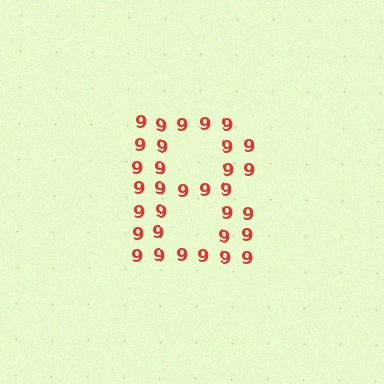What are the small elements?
The small elements are digit 9's.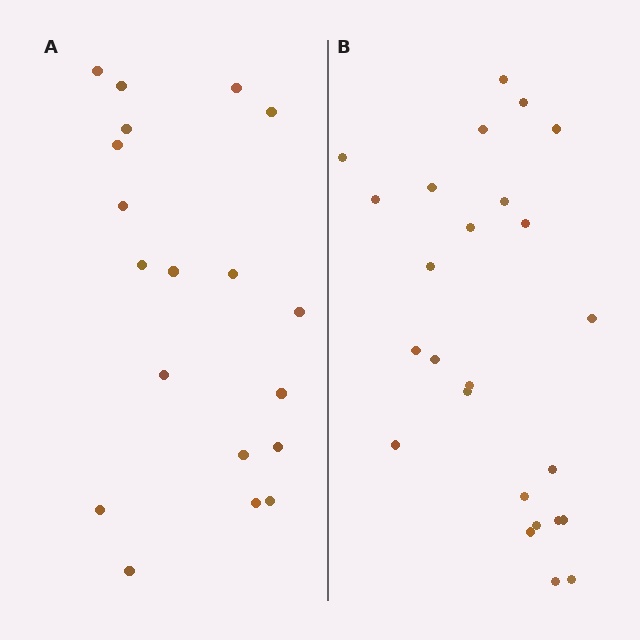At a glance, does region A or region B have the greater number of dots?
Region B (the right region) has more dots.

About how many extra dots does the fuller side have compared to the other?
Region B has about 6 more dots than region A.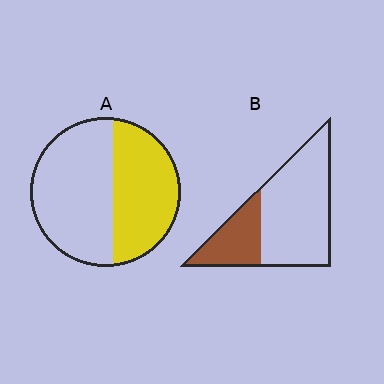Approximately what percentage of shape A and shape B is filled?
A is approximately 45% and B is approximately 30%.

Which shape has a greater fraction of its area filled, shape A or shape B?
Shape A.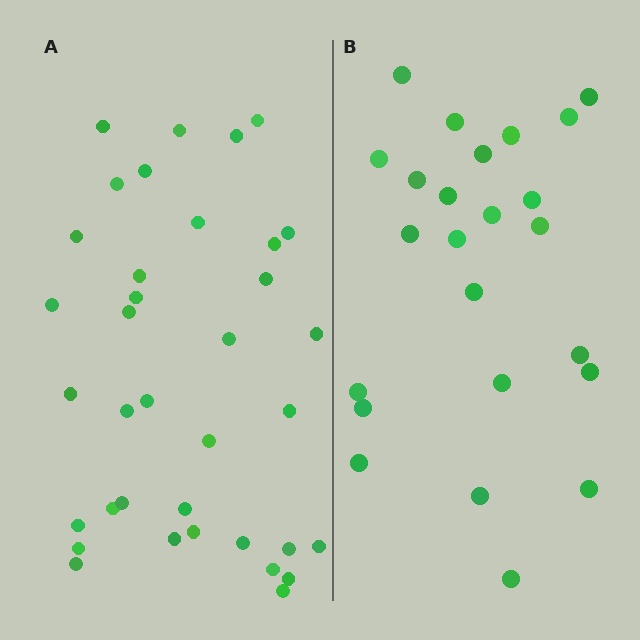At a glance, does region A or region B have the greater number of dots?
Region A (the left region) has more dots.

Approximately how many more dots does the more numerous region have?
Region A has roughly 12 or so more dots than region B.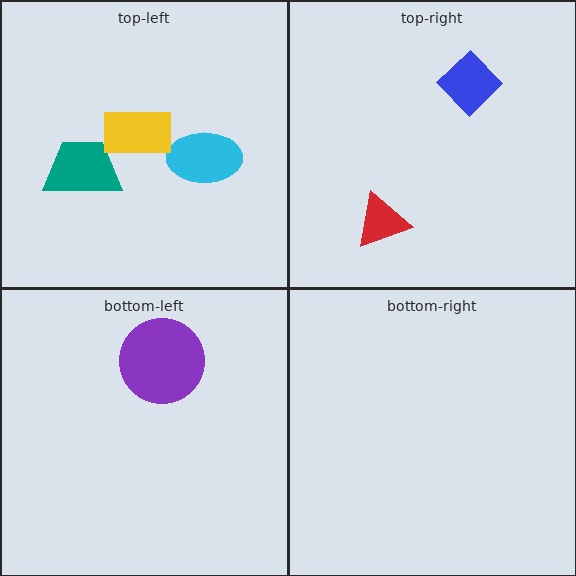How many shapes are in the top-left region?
3.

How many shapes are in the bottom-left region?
1.